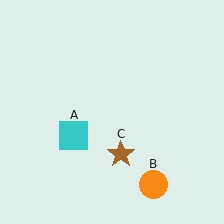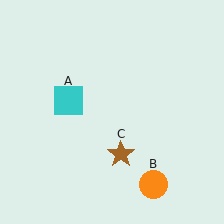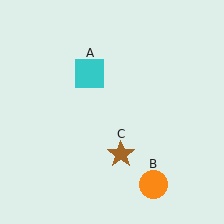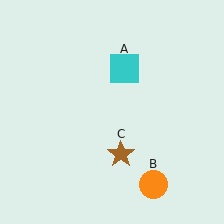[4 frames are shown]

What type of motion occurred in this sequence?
The cyan square (object A) rotated clockwise around the center of the scene.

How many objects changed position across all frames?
1 object changed position: cyan square (object A).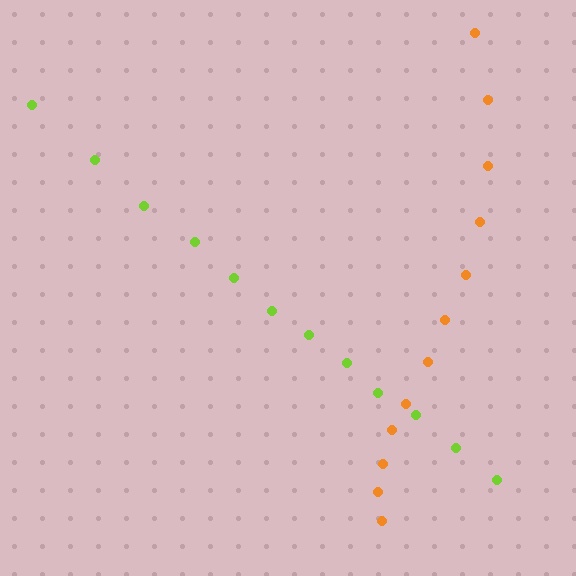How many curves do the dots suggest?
There are 2 distinct paths.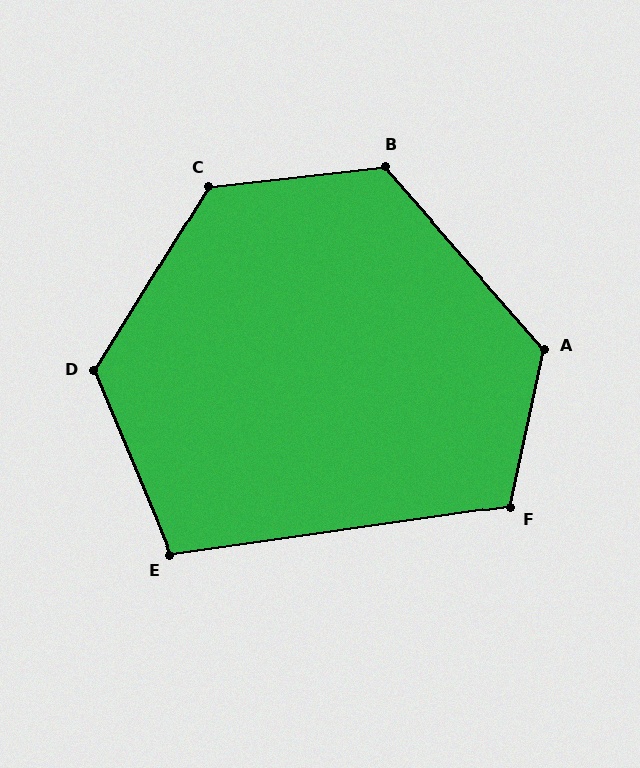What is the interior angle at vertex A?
Approximately 127 degrees (obtuse).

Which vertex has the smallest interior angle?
E, at approximately 105 degrees.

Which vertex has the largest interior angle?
C, at approximately 128 degrees.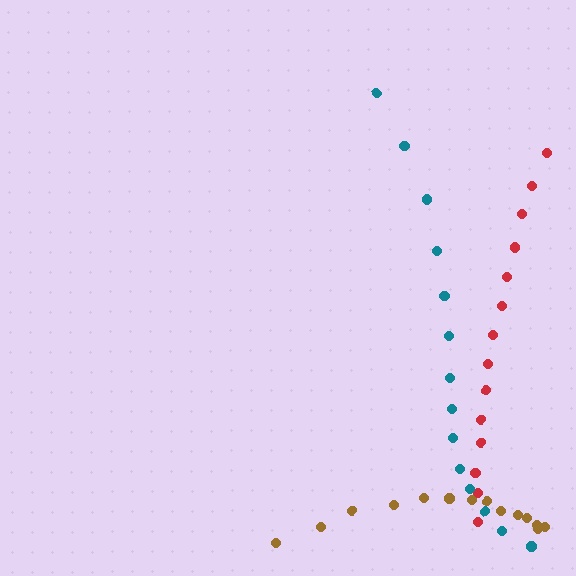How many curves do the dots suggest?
There are 3 distinct paths.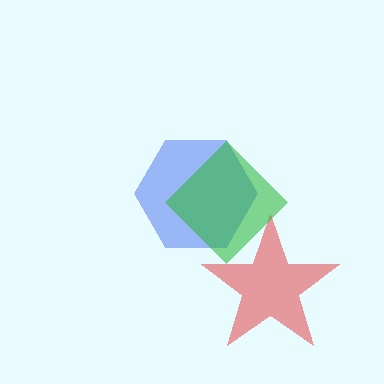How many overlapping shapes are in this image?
There are 3 overlapping shapes in the image.